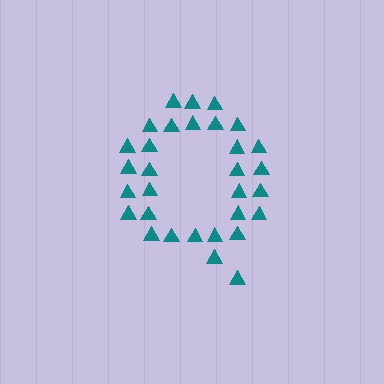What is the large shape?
The large shape is the letter Q.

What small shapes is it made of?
It is made of small triangles.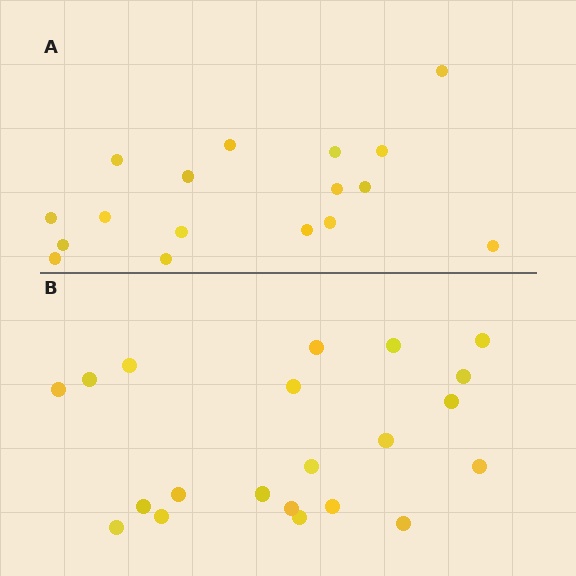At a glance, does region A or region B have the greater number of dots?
Region B (the bottom region) has more dots.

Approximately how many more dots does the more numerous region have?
Region B has about 4 more dots than region A.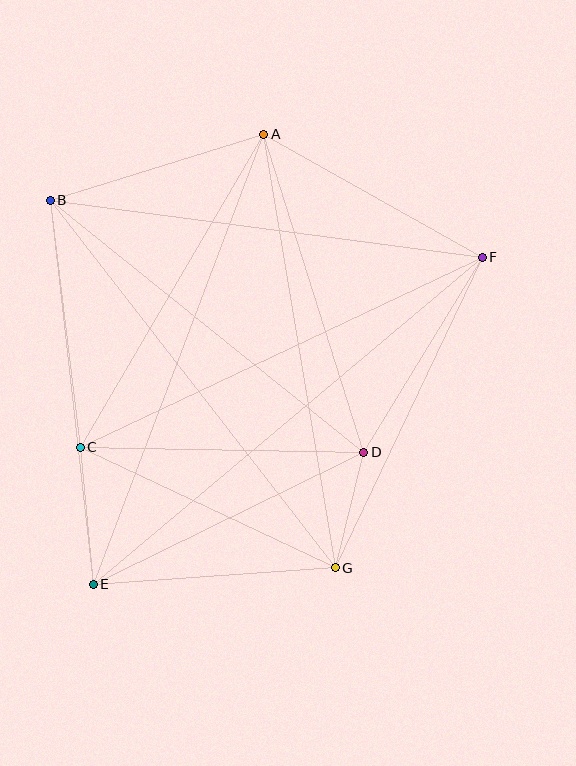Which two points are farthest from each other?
Points E and F are farthest from each other.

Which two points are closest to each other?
Points D and G are closest to each other.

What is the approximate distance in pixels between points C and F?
The distance between C and F is approximately 445 pixels.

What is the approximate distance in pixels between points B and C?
The distance between B and C is approximately 249 pixels.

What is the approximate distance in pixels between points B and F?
The distance between B and F is approximately 436 pixels.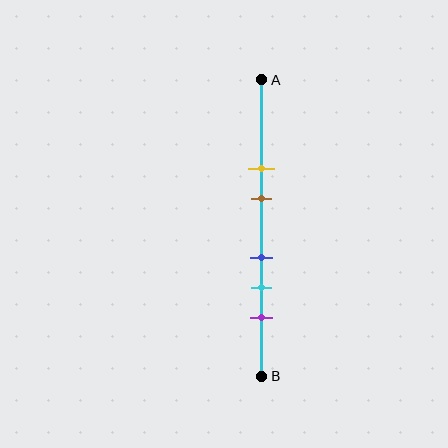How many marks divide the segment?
There are 5 marks dividing the segment.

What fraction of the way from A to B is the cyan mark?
The cyan mark is approximately 70% (0.7) of the way from A to B.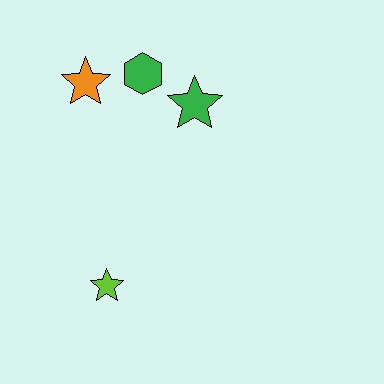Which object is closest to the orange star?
The green hexagon is closest to the orange star.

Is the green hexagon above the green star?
Yes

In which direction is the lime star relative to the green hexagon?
The lime star is below the green hexagon.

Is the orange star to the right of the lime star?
No